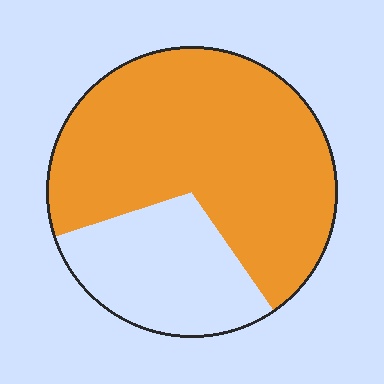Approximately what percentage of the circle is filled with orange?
Approximately 70%.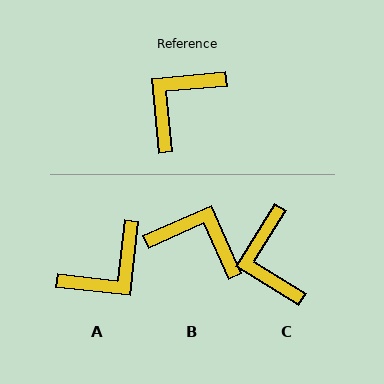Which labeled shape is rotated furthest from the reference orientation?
A, about 168 degrees away.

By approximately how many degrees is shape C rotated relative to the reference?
Approximately 53 degrees counter-clockwise.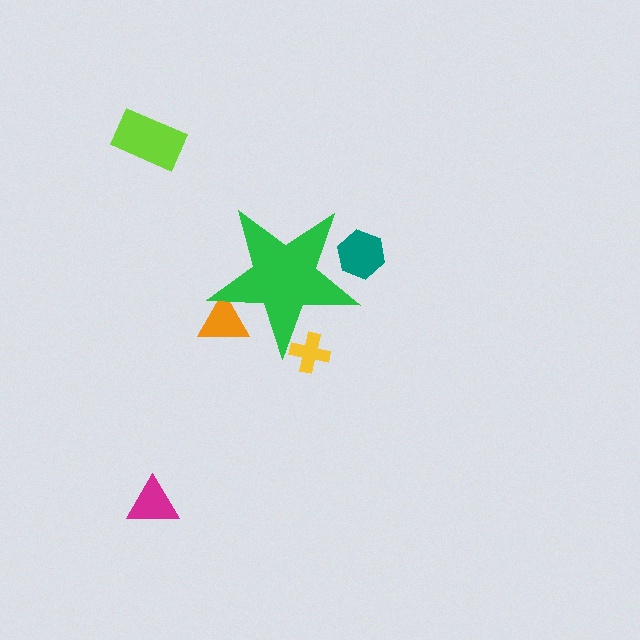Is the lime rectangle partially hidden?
No, the lime rectangle is fully visible.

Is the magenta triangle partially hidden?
No, the magenta triangle is fully visible.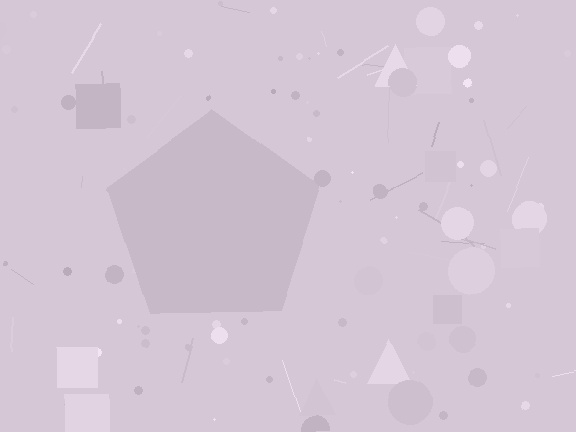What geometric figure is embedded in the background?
A pentagon is embedded in the background.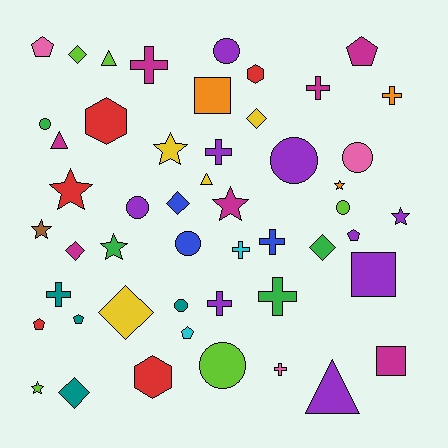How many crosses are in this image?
There are 10 crosses.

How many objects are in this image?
There are 50 objects.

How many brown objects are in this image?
There is 1 brown object.